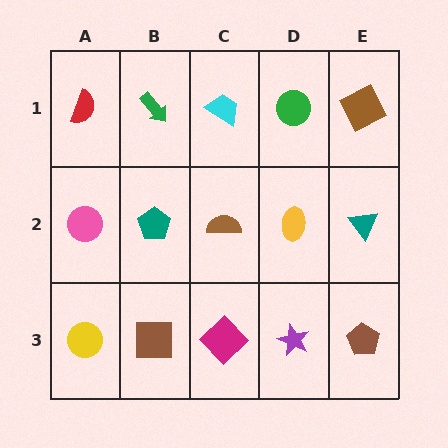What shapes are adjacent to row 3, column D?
A yellow ellipse (row 2, column D), a magenta diamond (row 3, column C), a brown pentagon (row 3, column E).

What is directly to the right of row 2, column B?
A brown semicircle.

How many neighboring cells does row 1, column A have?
2.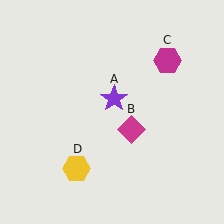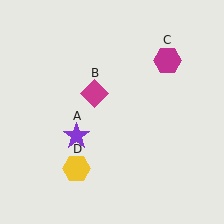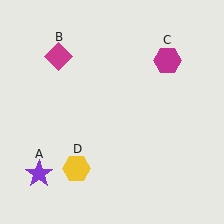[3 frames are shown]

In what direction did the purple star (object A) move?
The purple star (object A) moved down and to the left.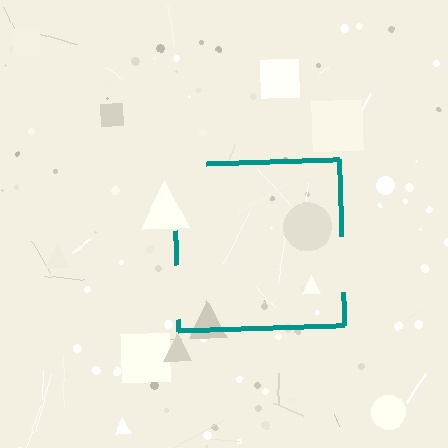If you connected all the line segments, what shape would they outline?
They would outline a square.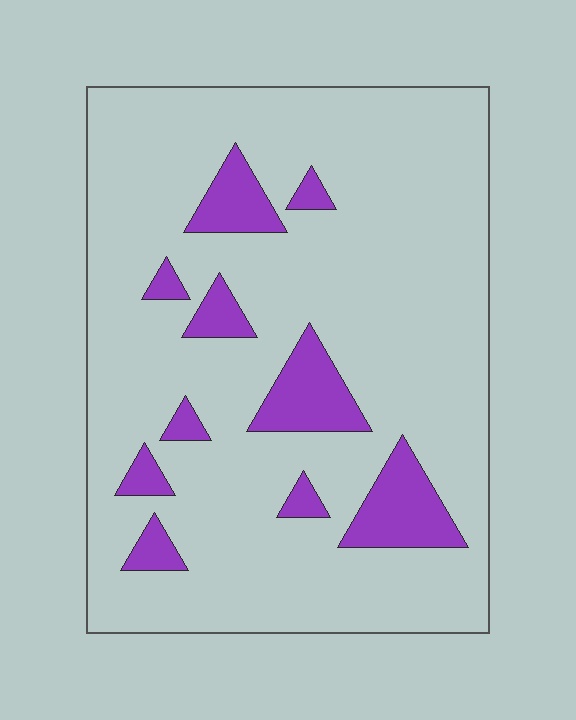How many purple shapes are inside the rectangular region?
10.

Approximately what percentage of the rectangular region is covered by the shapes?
Approximately 15%.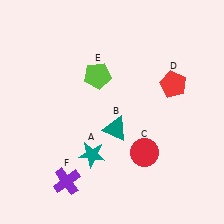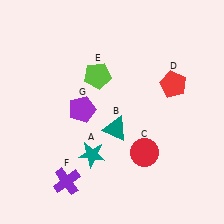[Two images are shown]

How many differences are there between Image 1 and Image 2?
There is 1 difference between the two images.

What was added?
A purple pentagon (G) was added in Image 2.